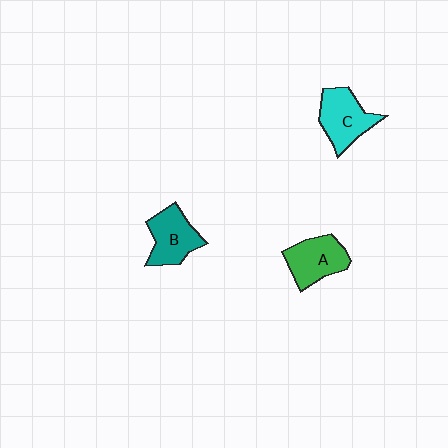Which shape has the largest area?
Shape C (cyan).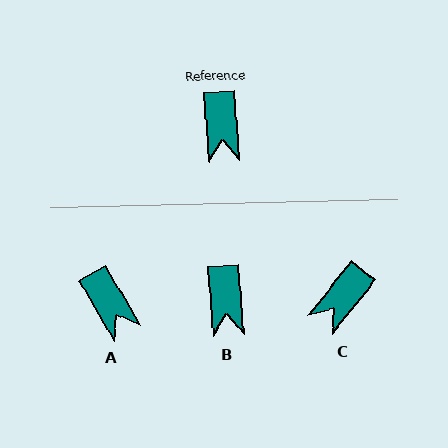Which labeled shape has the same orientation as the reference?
B.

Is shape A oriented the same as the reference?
No, it is off by about 26 degrees.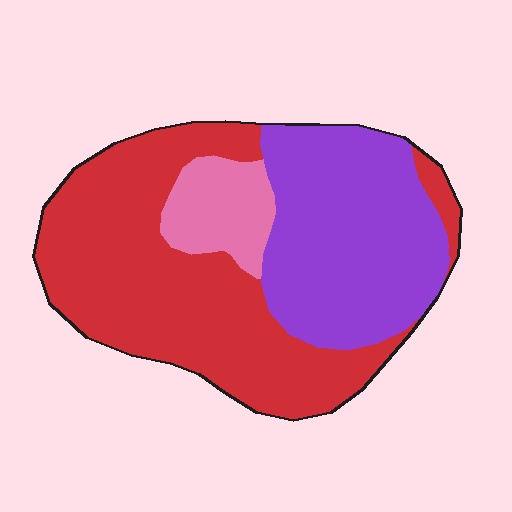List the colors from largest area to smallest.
From largest to smallest: red, purple, pink.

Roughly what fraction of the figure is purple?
Purple covers around 35% of the figure.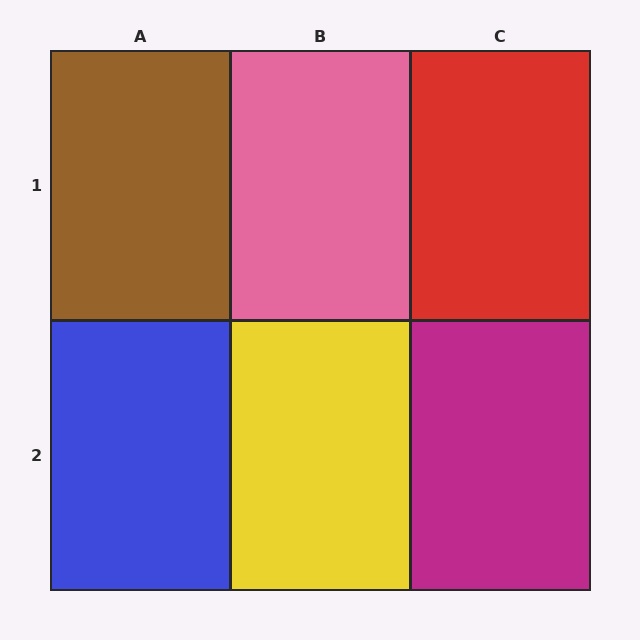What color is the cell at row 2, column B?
Yellow.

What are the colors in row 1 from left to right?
Brown, pink, red.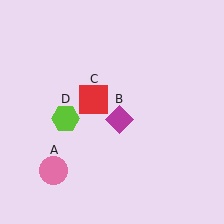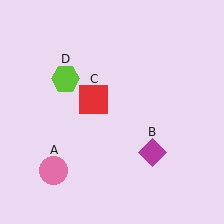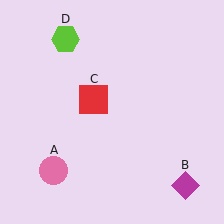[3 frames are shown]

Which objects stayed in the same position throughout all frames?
Pink circle (object A) and red square (object C) remained stationary.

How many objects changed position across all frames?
2 objects changed position: magenta diamond (object B), lime hexagon (object D).